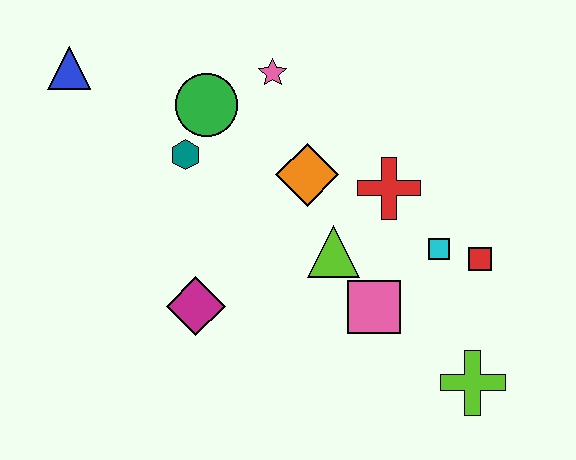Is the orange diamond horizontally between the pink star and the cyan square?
Yes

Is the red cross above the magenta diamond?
Yes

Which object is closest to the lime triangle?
The pink square is closest to the lime triangle.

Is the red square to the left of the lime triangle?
No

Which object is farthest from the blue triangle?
The lime cross is farthest from the blue triangle.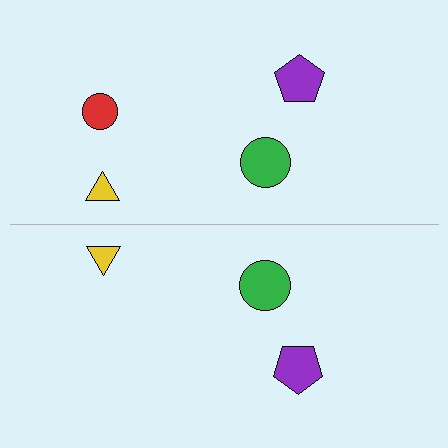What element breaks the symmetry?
A red circle is missing from the bottom side.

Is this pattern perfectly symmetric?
No, the pattern is not perfectly symmetric. A red circle is missing from the bottom side.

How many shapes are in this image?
There are 7 shapes in this image.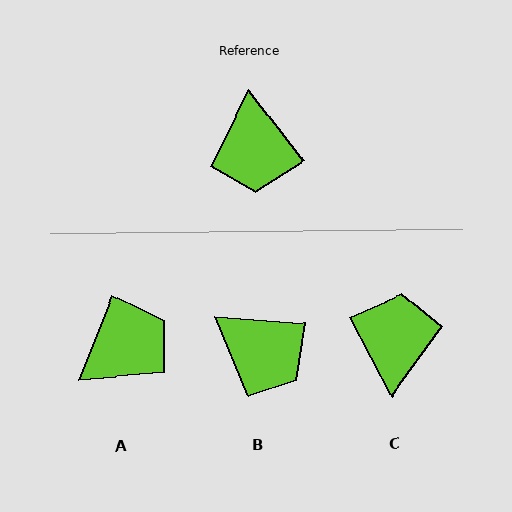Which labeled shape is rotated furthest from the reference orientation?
C, about 170 degrees away.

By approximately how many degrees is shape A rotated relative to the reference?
Approximately 121 degrees counter-clockwise.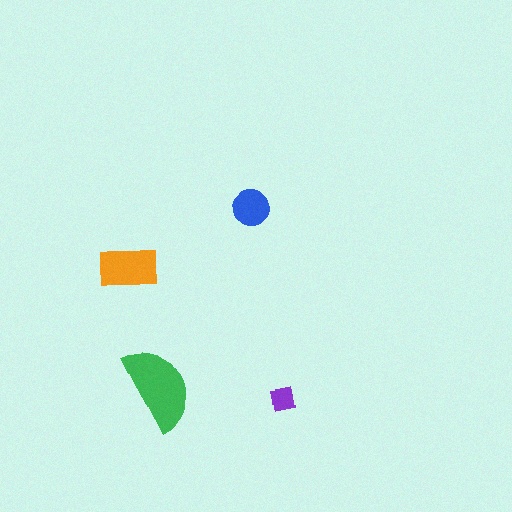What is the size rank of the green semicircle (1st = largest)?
1st.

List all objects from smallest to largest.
The purple square, the blue circle, the orange rectangle, the green semicircle.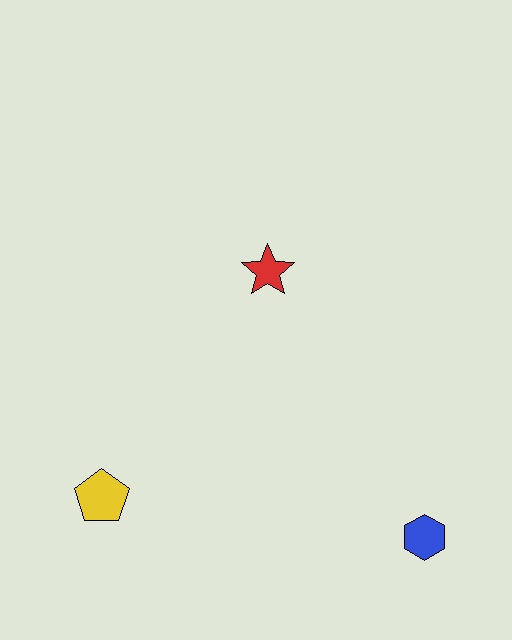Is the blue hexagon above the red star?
No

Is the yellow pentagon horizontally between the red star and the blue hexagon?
No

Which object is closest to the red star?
The yellow pentagon is closest to the red star.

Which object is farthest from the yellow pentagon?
The blue hexagon is farthest from the yellow pentagon.